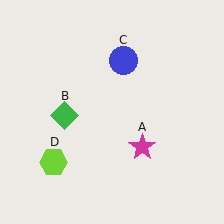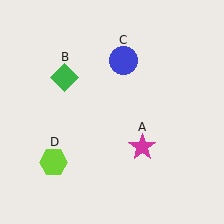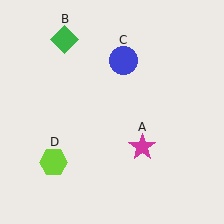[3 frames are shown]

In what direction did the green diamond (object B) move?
The green diamond (object B) moved up.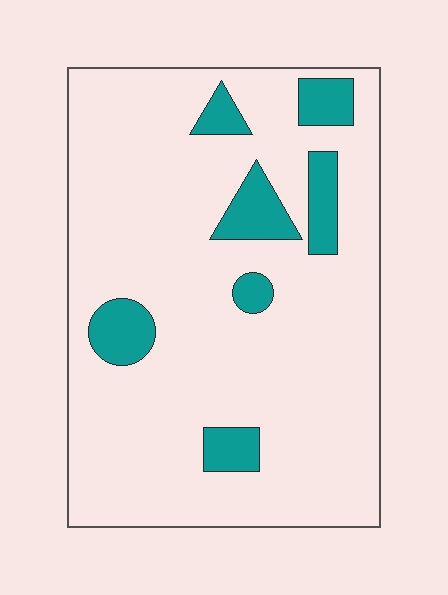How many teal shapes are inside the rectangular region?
7.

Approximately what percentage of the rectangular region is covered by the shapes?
Approximately 15%.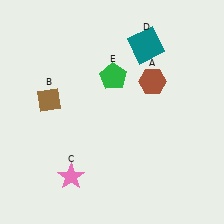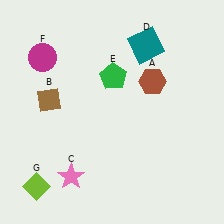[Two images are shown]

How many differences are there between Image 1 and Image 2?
There are 2 differences between the two images.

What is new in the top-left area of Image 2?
A magenta circle (F) was added in the top-left area of Image 2.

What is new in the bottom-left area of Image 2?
A lime diamond (G) was added in the bottom-left area of Image 2.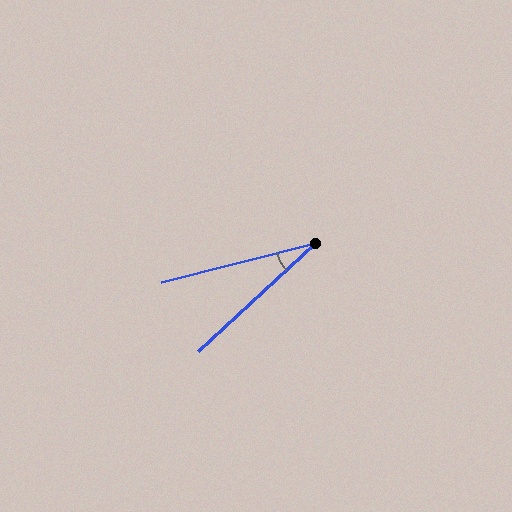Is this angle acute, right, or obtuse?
It is acute.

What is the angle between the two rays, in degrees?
Approximately 29 degrees.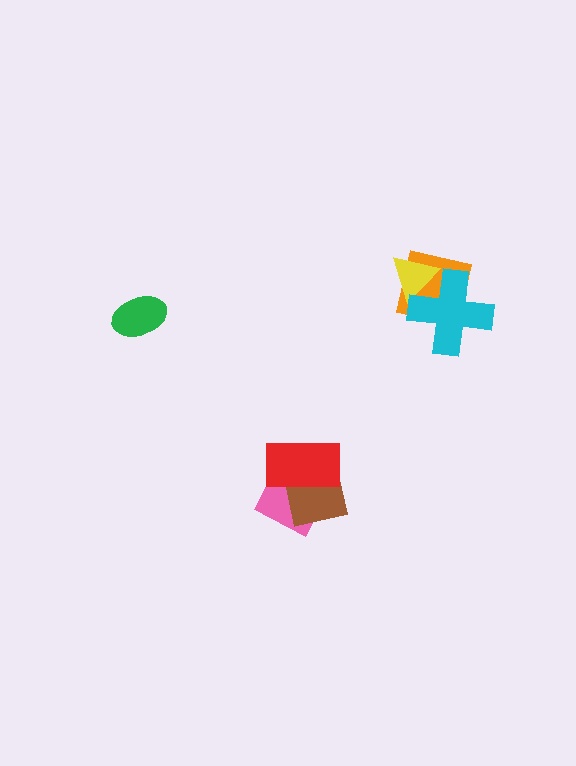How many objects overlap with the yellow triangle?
2 objects overlap with the yellow triangle.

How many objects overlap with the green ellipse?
0 objects overlap with the green ellipse.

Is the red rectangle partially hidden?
No, no other shape covers it.